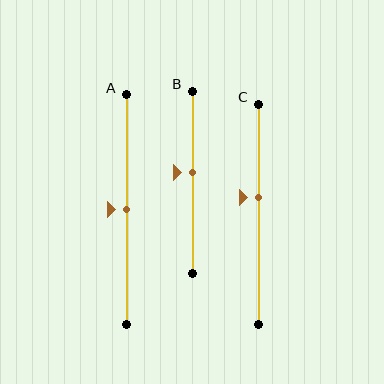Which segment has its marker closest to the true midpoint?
Segment A has its marker closest to the true midpoint.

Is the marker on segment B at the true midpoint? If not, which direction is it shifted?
No, the marker on segment B is shifted upward by about 5% of the segment length.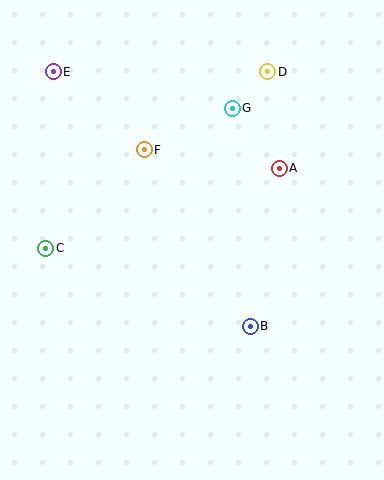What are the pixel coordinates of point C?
Point C is at (46, 248).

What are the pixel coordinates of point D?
Point D is at (268, 72).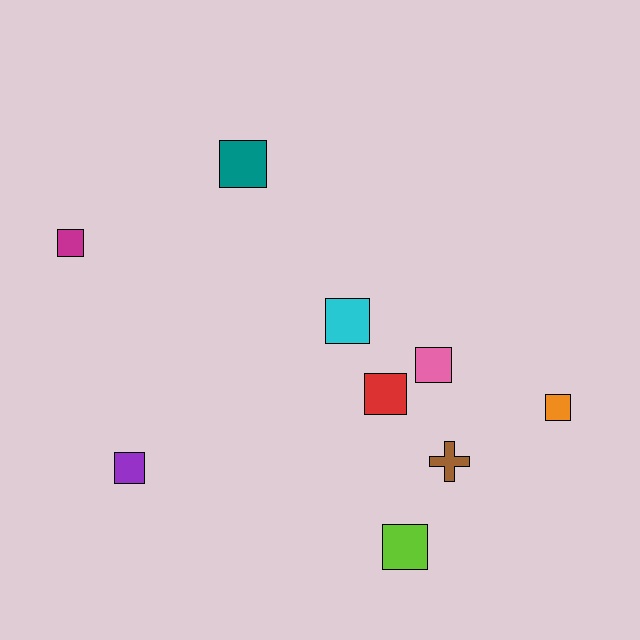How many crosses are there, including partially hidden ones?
There is 1 cross.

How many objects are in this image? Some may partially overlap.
There are 9 objects.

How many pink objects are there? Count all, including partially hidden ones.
There is 1 pink object.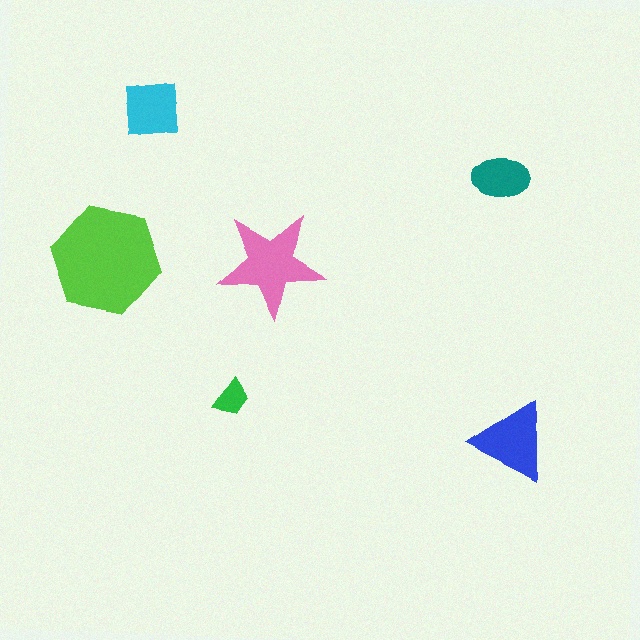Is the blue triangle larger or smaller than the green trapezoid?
Larger.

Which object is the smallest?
The green trapezoid.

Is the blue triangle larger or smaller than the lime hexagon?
Smaller.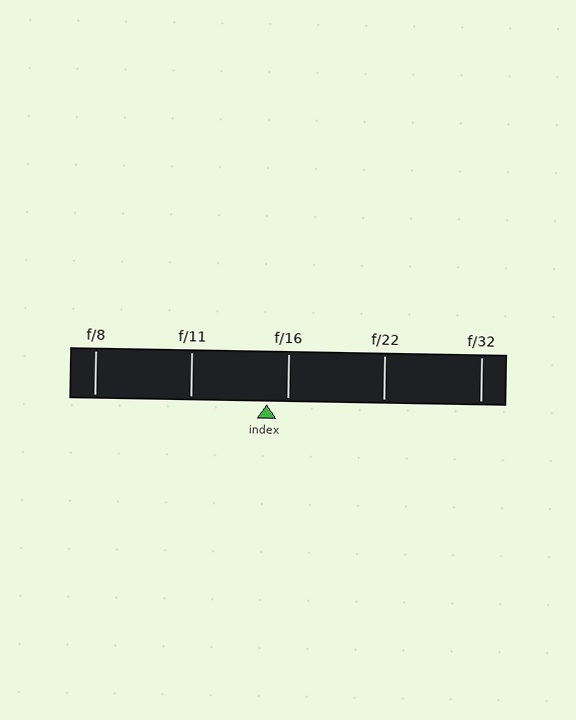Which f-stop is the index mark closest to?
The index mark is closest to f/16.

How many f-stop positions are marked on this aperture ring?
There are 5 f-stop positions marked.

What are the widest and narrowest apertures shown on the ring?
The widest aperture shown is f/8 and the narrowest is f/32.